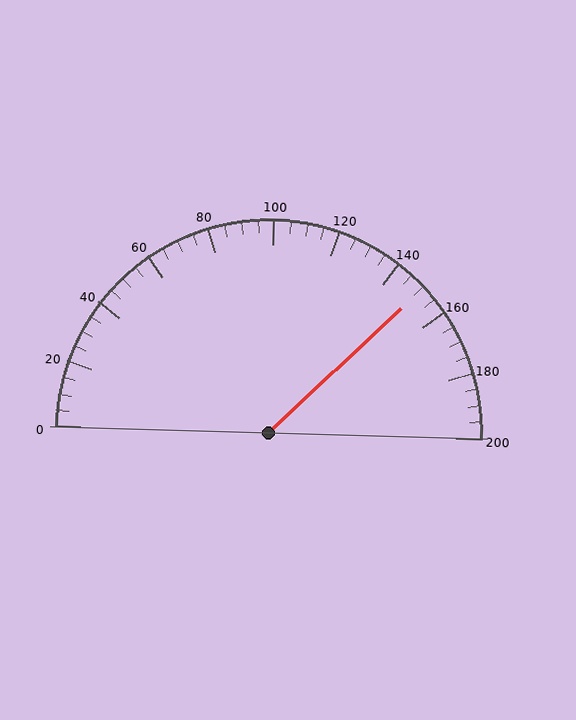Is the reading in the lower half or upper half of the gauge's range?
The reading is in the upper half of the range (0 to 200).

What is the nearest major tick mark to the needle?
The nearest major tick mark is 160.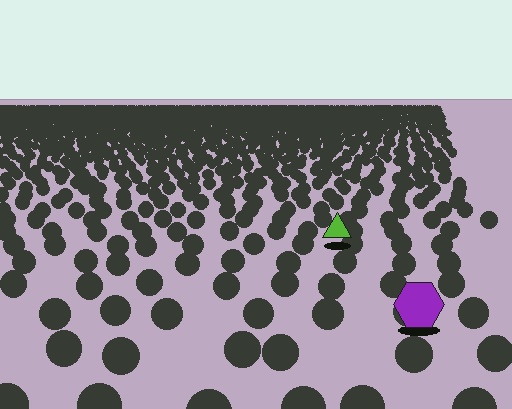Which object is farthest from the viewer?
The lime triangle is farthest from the viewer. It appears smaller and the ground texture around it is denser.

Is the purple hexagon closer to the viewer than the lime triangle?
Yes. The purple hexagon is closer — you can tell from the texture gradient: the ground texture is coarser near it.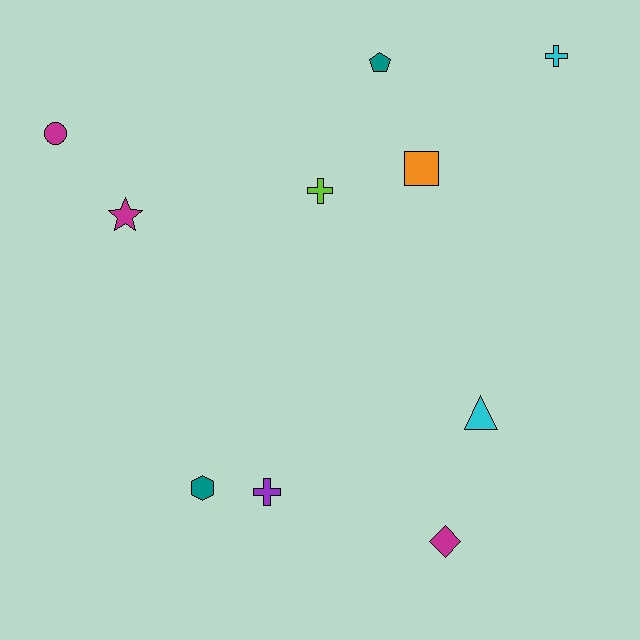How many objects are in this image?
There are 10 objects.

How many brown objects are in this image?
There are no brown objects.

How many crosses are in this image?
There are 3 crosses.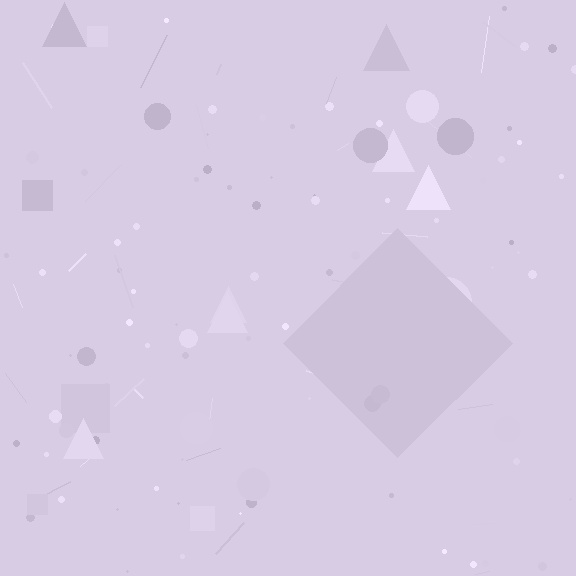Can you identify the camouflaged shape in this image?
The camouflaged shape is a diamond.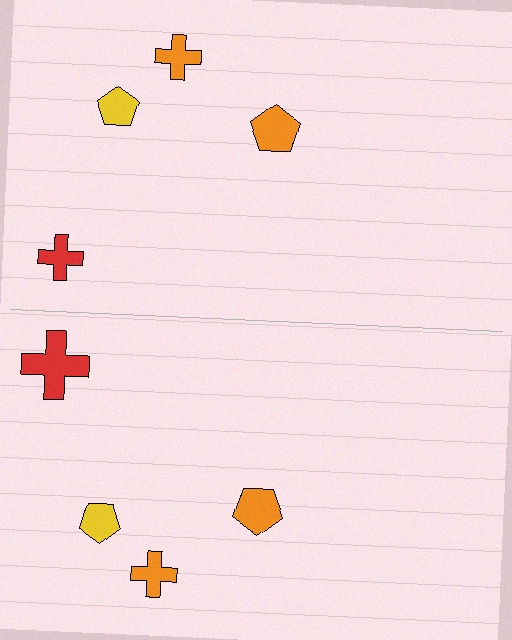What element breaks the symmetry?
The red cross on the bottom side has a different size than its mirror counterpart.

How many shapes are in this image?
There are 8 shapes in this image.